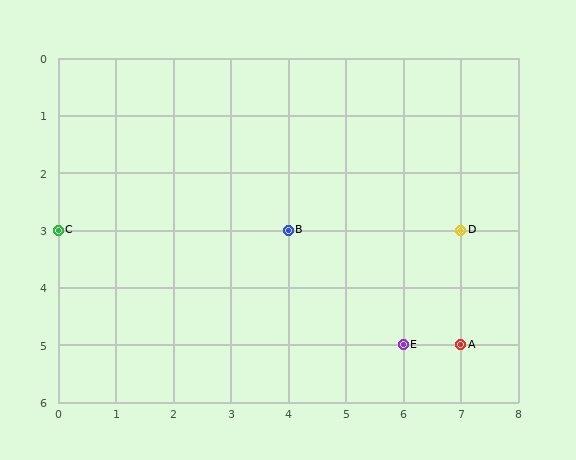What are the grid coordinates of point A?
Point A is at grid coordinates (7, 5).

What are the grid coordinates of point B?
Point B is at grid coordinates (4, 3).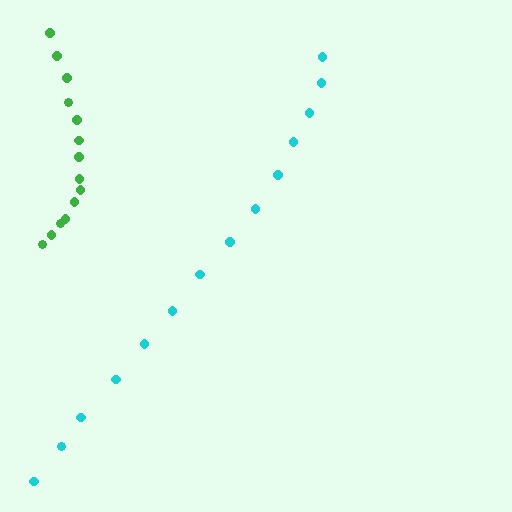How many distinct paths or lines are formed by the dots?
There are 2 distinct paths.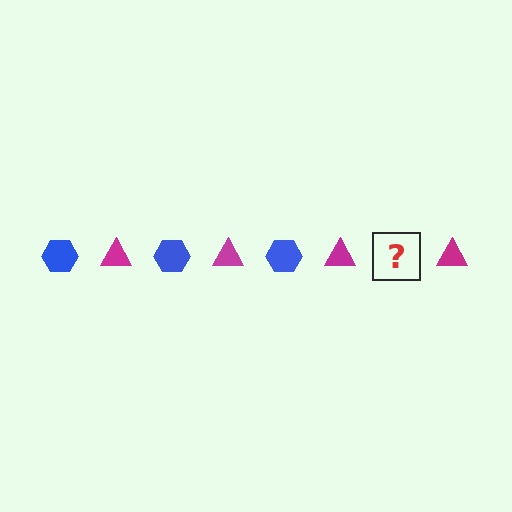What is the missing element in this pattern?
The missing element is a blue hexagon.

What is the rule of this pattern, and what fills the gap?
The rule is that the pattern alternates between blue hexagon and magenta triangle. The gap should be filled with a blue hexagon.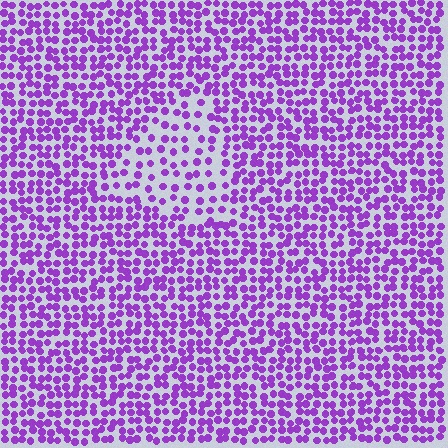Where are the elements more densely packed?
The elements are more densely packed outside the triangle boundary.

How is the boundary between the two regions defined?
The boundary is defined by a change in element density (approximately 1.8x ratio). All elements are the same color, size, and shape.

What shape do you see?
I see a triangle.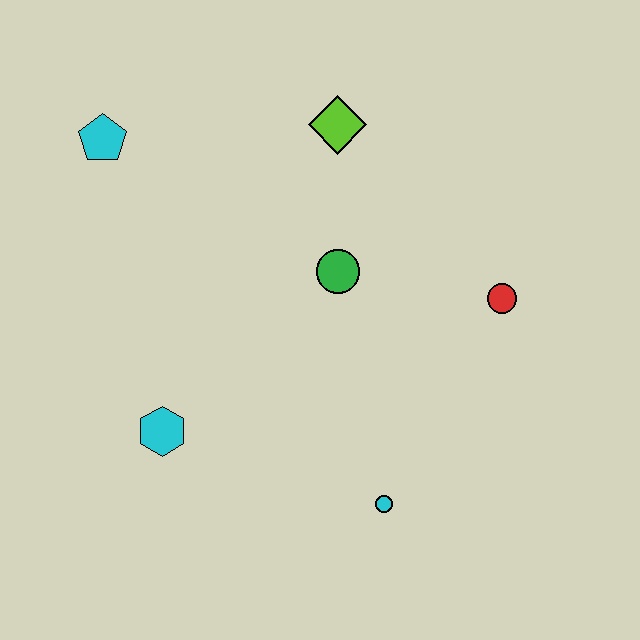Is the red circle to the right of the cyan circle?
Yes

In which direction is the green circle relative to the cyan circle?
The green circle is above the cyan circle.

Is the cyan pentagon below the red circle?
No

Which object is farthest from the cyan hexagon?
The red circle is farthest from the cyan hexagon.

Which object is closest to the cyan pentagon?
The lime diamond is closest to the cyan pentagon.